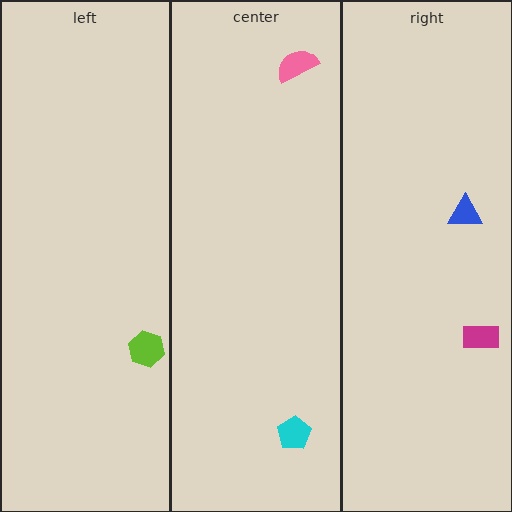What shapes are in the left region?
The lime hexagon.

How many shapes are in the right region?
2.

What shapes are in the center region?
The pink semicircle, the cyan pentagon.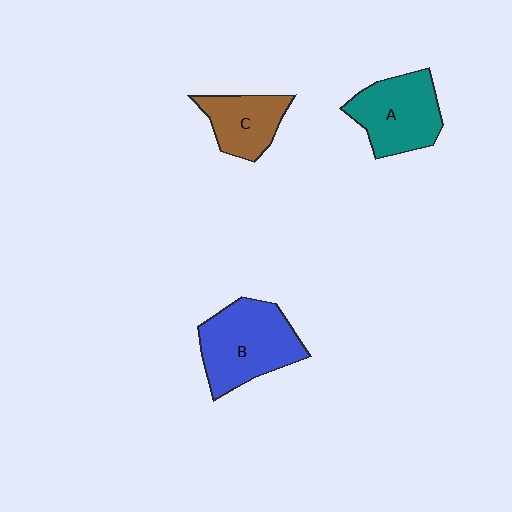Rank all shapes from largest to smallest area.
From largest to smallest: B (blue), A (teal), C (brown).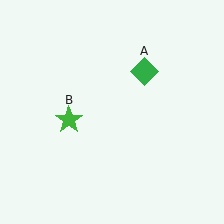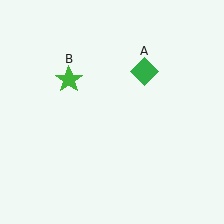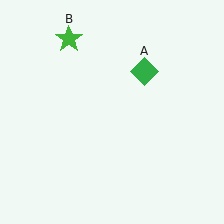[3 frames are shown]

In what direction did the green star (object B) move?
The green star (object B) moved up.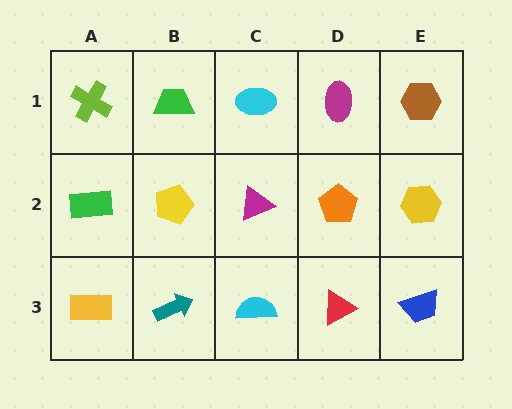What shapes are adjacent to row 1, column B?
A yellow pentagon (row 2, column B), a lime cross (row 1, column A), a cyan ellipse (row 1, column C).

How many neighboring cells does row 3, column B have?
3.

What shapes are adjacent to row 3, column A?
A green rectangle (row 2, column A), a teal arrow (row 3, column B).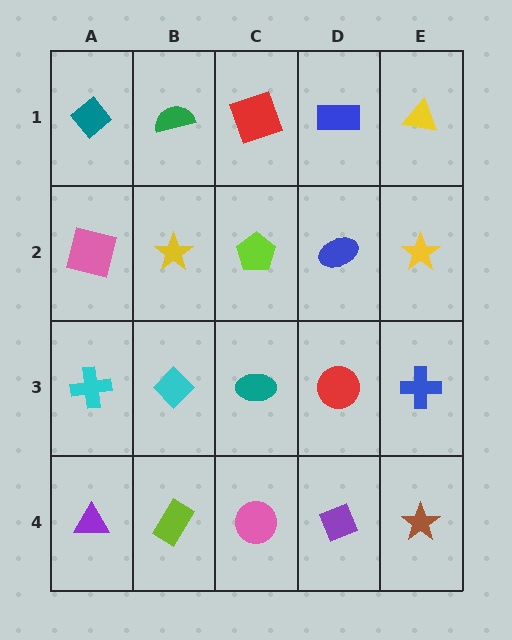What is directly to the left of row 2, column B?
A pink square.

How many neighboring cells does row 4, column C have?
3.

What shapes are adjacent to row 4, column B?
A cyan diamond (row 3, column B), a purple triangle (row 4, column A), a pink circle (row 4, column C).